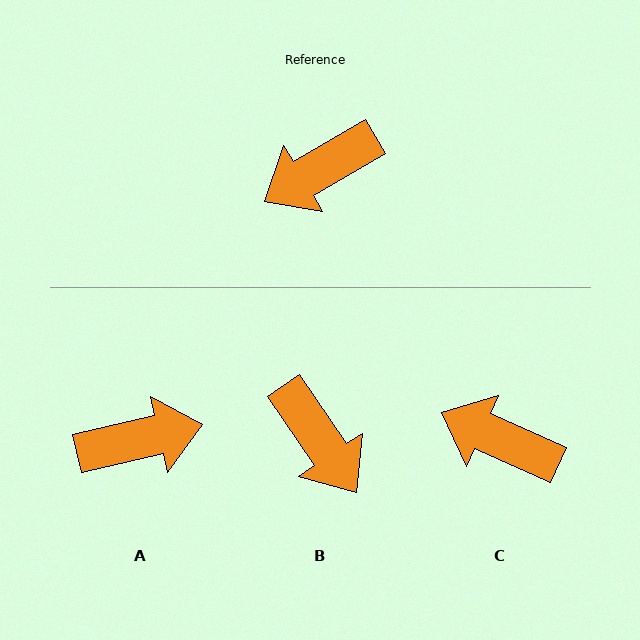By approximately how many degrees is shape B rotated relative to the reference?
Approximately 94 degrees counter-clockwise.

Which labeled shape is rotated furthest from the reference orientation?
A, about 163 degrees away.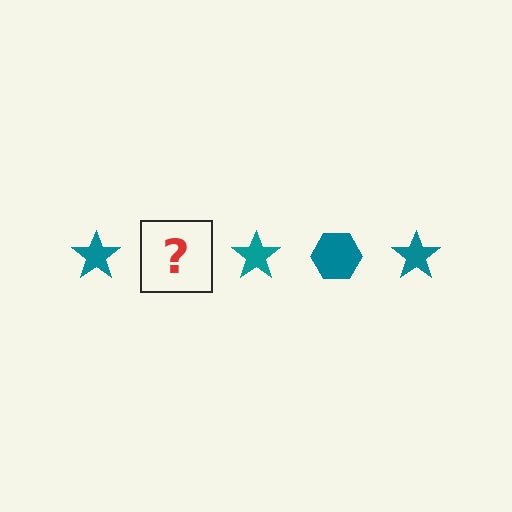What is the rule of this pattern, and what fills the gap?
The rule is that the pattern cycles through star, hexagon shapes in teal. The gap should be filled with a teal hexagon.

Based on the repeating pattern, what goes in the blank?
The blank should be a teal hexagon.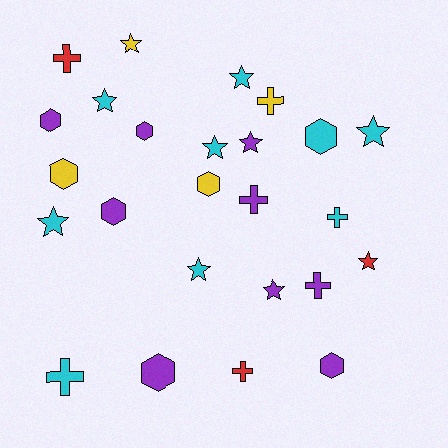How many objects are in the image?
There are 25 objects.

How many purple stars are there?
There are 2 purple stars.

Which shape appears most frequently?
Star, with 10 objects.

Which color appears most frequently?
Purple, with 9 objects.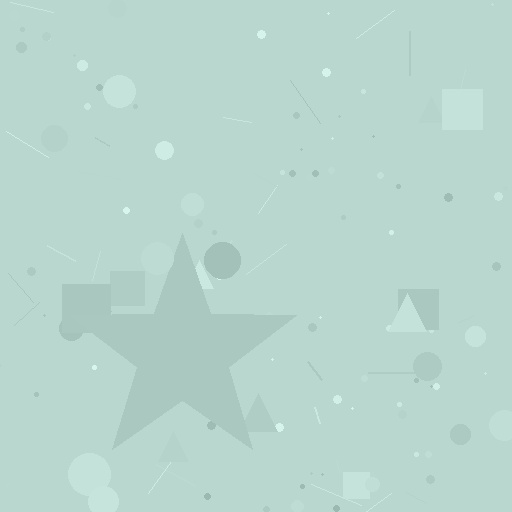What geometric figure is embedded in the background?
A star is embedded in the background.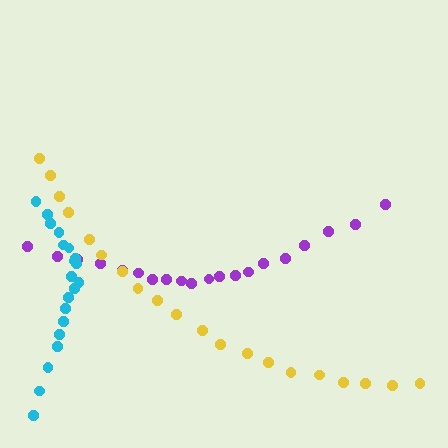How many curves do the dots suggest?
There are 3 distinct paths.